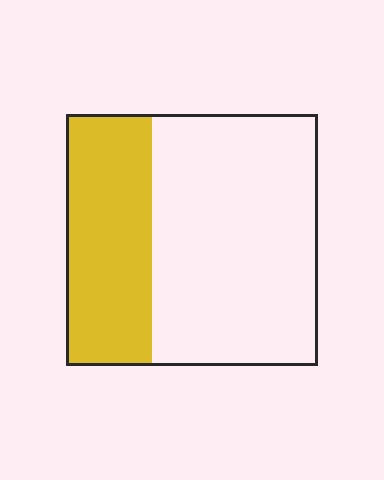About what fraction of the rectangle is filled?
About one third (1/3).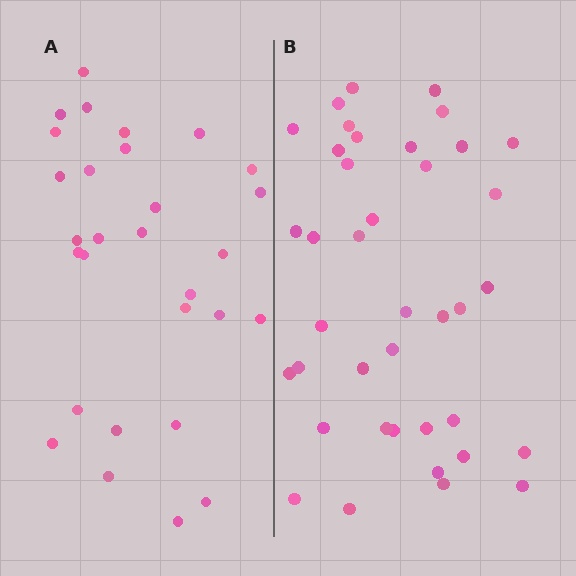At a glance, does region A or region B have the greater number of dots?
Region B (the right region) has more dots.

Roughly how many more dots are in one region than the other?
Region B has roughly 10 or so more dots than region A.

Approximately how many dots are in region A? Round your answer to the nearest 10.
About 30 dots. (The exact count is 29, which rounds to 30.)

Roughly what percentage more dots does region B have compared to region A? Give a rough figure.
About 35% more.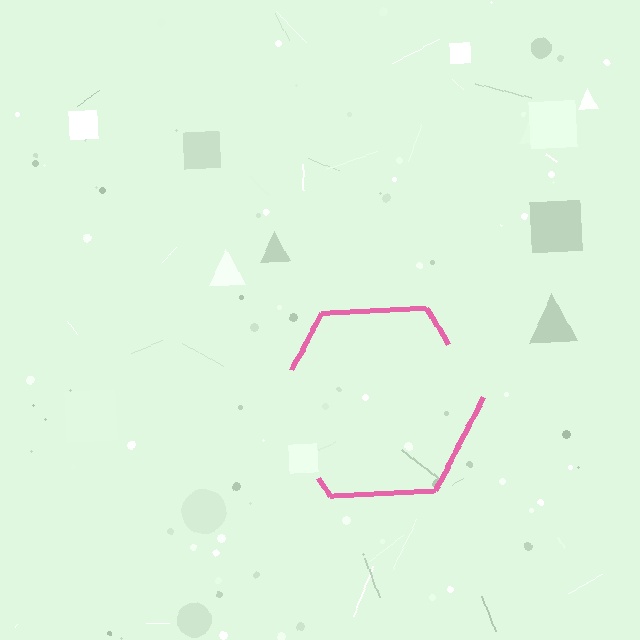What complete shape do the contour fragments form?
The contour fragments form a hexagon.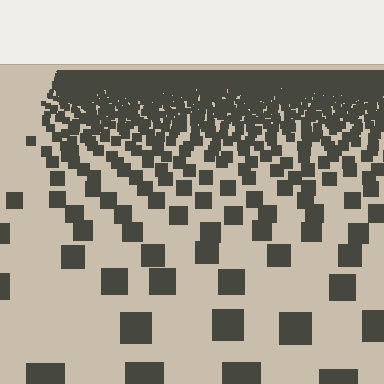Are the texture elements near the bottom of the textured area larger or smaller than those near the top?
Larger. Near the bottom, elements are closer to the viewer and appear at a bigger on-screen size.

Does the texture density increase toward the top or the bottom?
Density increases toward the top.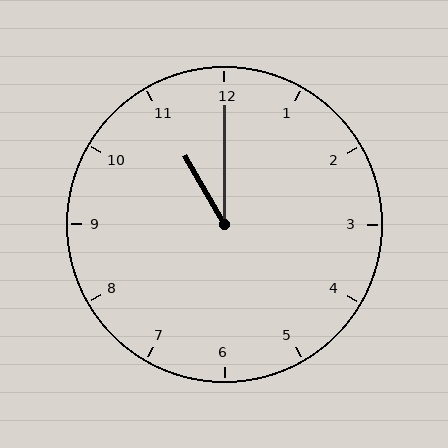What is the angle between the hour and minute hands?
Approximately 30 degrees.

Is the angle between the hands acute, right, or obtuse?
It is acute.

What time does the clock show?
11:00.